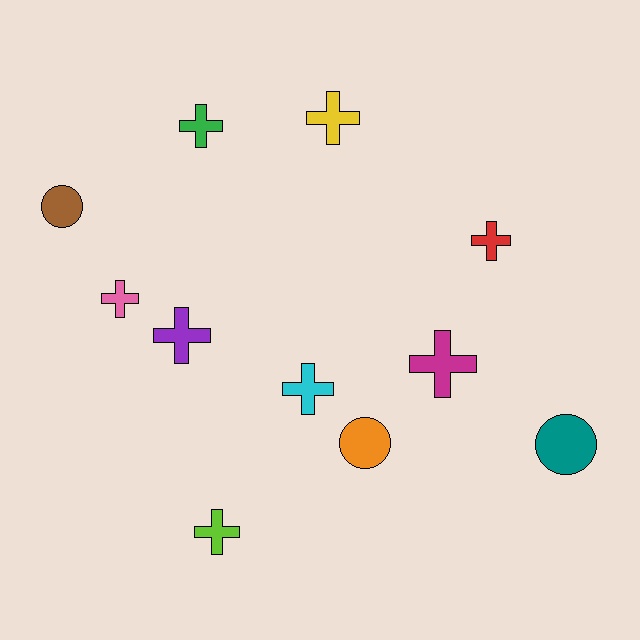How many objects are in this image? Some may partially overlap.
There are 11 objects.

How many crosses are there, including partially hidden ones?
There are 8 crosses.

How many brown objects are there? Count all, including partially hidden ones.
There is 1 brown object.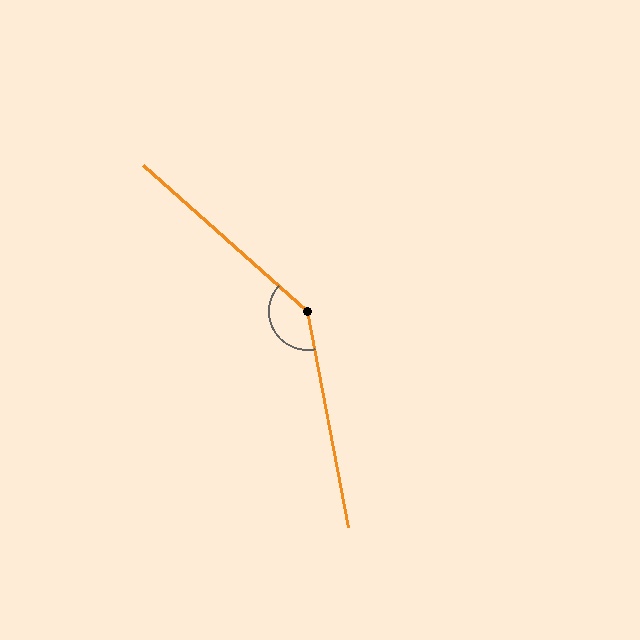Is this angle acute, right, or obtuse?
It is obtuse.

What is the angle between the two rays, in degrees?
Approximately 142 degrees.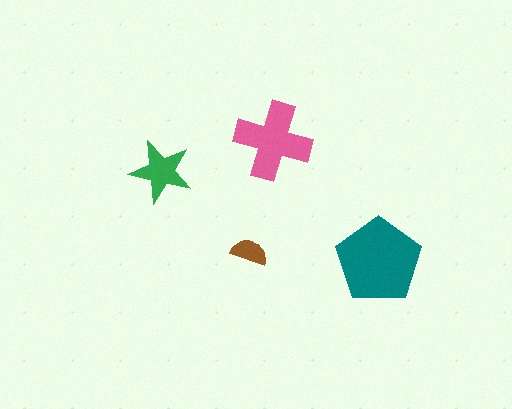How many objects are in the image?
There are 4 objects in the image.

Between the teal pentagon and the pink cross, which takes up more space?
The teal pentagon.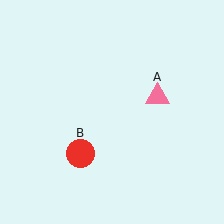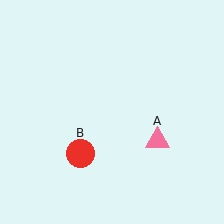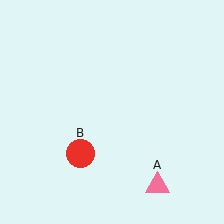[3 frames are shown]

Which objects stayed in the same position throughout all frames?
Red circle (object B) remained stationary.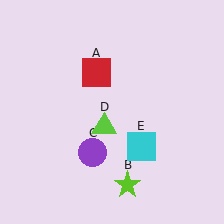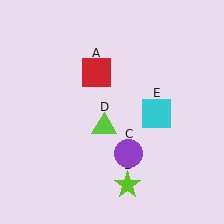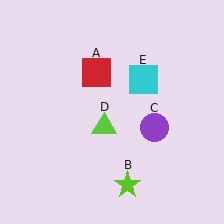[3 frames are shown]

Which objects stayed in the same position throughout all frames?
Red square (object A) and lime star (object B) and lime triangle (object D) remained stationary.